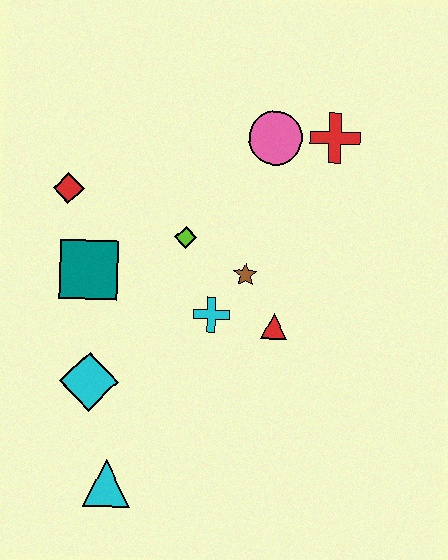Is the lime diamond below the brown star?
No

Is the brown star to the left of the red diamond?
No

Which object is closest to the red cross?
The pink circle is closest to the red cross.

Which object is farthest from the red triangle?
The red diamond is farthest from the red triangle.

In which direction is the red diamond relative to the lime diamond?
The red diamond is to the left of the lime diamond.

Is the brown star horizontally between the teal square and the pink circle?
Yes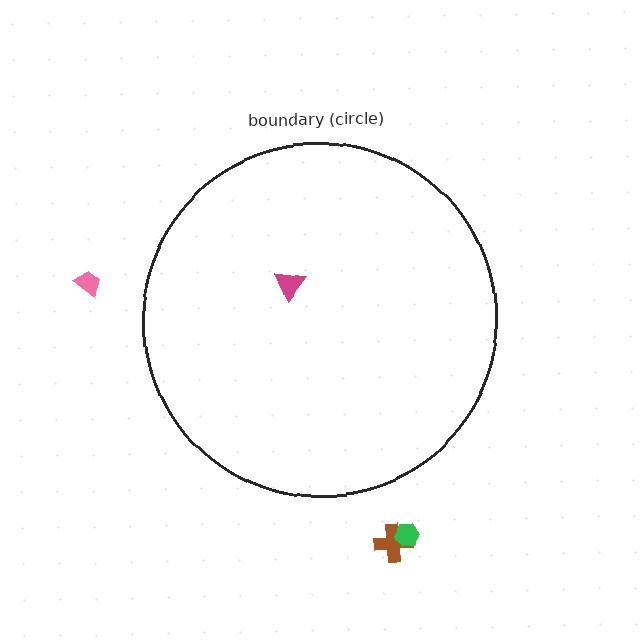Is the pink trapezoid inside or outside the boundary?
Outside.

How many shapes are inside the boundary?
1 inside, 3 outside.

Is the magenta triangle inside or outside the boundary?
Inside.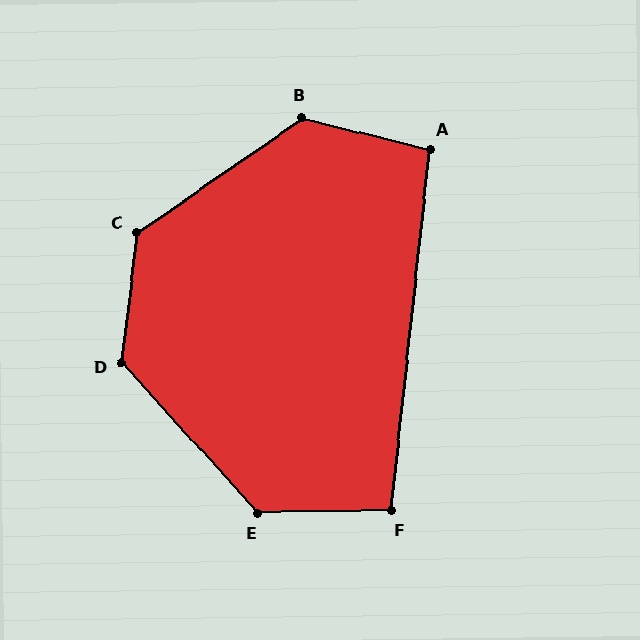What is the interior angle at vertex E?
Approximately 131 degrees (obtuse).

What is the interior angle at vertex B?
Approximately 131 degrees (obtuse).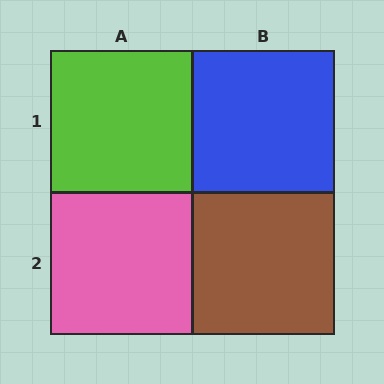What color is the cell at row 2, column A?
Pink.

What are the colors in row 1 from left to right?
Lime, blue.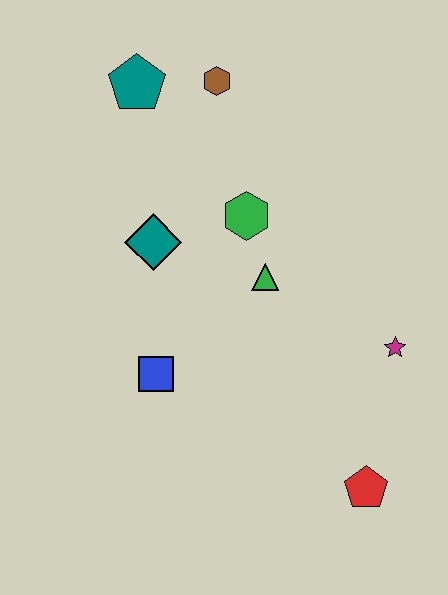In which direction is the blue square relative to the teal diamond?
The blue square is below the teal diamond.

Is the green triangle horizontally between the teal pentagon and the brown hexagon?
No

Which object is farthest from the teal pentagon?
The red pentagon is farthest from the teal pentagon.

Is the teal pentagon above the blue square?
Yes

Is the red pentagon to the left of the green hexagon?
No